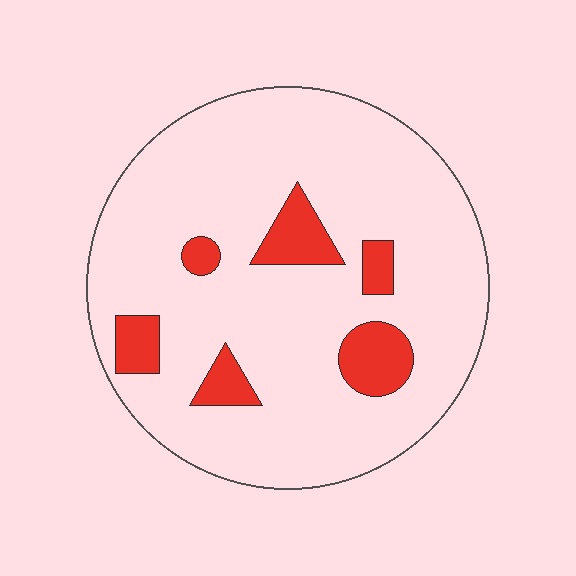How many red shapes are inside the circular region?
6.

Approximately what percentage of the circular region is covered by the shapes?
Approximately 15%.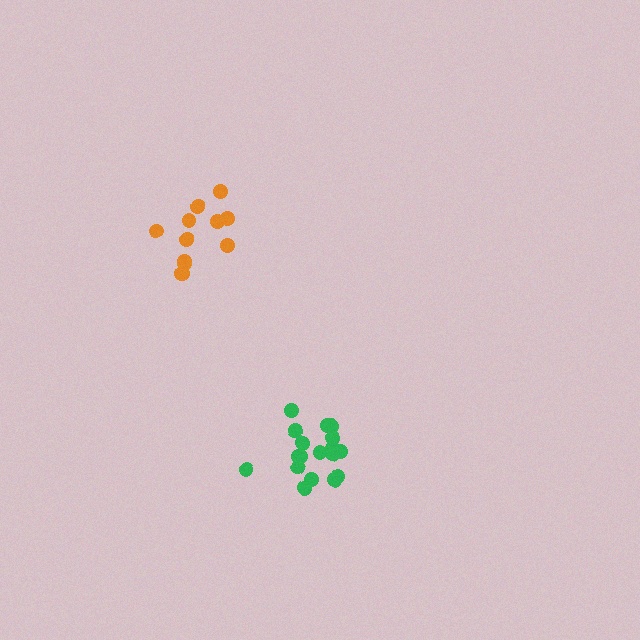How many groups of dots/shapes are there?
There are 2 groups.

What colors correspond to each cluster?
The clusters are colored: orange, green.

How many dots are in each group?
Group 1: 12 dots, Group 2: 18 dots (30 total).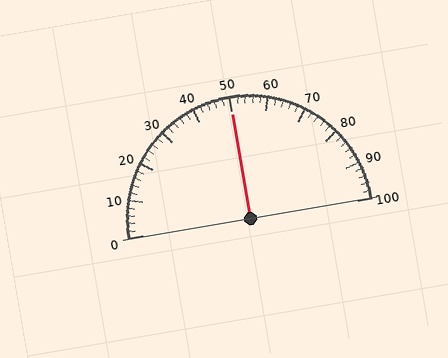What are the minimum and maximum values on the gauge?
The gauge ranges from 0 to 100.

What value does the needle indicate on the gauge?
The needle indicates approximately 50.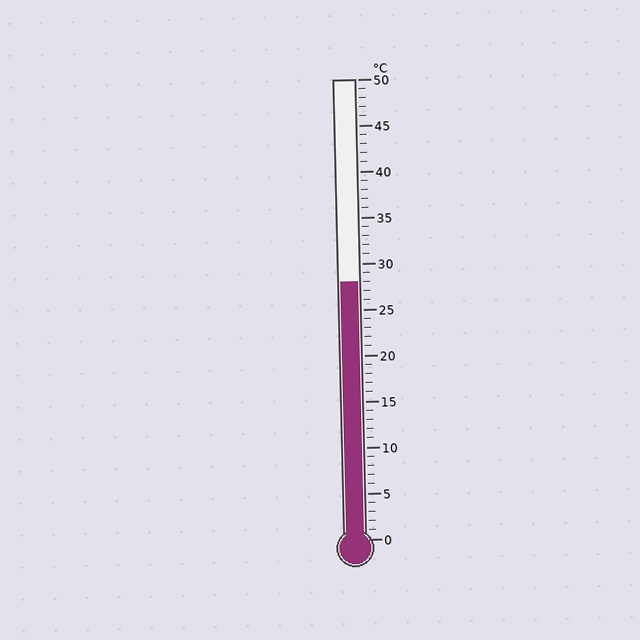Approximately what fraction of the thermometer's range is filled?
The thermometer is filled to approximately 55% of its range.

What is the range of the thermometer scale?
The thermometer scale ranges from 0°C to 50°C.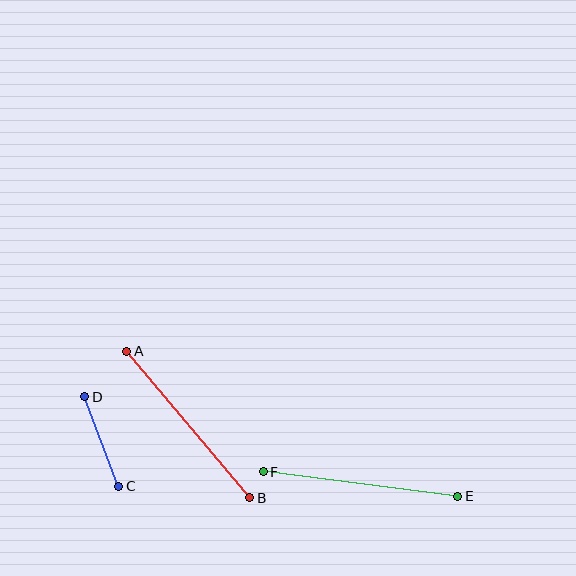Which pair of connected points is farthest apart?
Points E and F are farthest apart.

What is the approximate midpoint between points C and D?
The midpoint is at approximately (102, 441) pixels.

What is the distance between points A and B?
The distance is approximately 191 pixels.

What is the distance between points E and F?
The distance is approximately 196 pixels.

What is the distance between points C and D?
The distance is approximately 96 pixels.